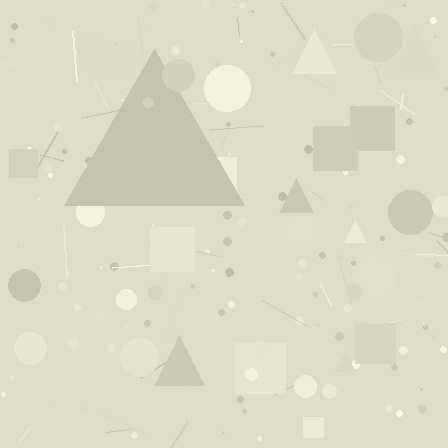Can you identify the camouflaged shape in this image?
The camouflaged shape is a triangle.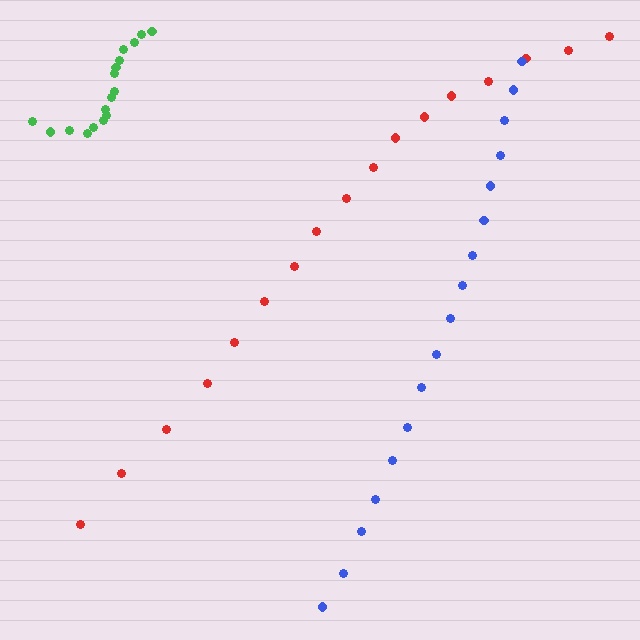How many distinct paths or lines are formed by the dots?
There are 3 distinct paths.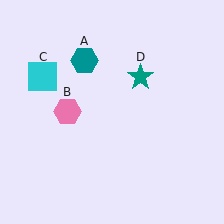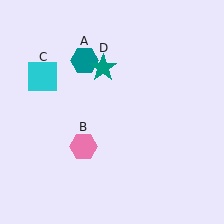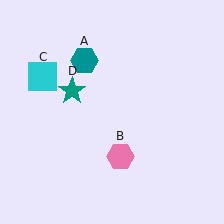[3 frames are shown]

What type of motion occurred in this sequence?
The pink hexagon (object B), teal star (object D) rotated counterclockwise around the center of the scene.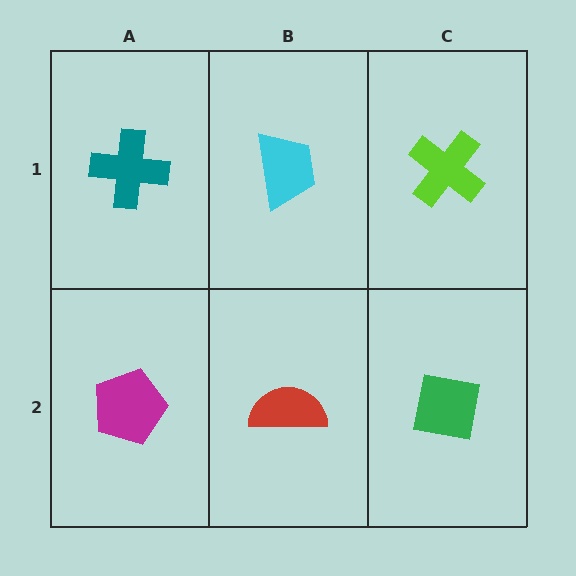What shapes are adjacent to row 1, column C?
A green square (row 2, column C), a cyan trapezoid (row 1, column B).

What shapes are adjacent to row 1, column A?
A magenta pentagon (row 2, column A), a cyan trapezoid (row 1, column B).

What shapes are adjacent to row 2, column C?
A lime cross (row 1, column C), a red semicircle (row 2, column B).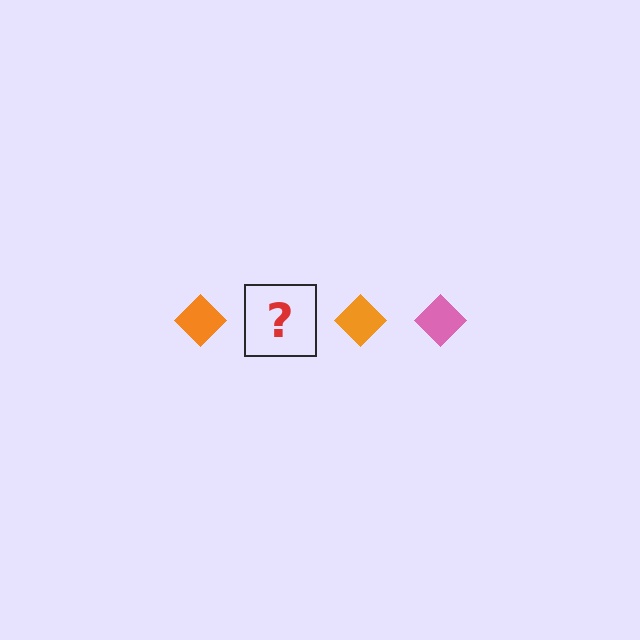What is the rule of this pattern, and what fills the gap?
The rule is that the pattern cycles through orange, pink diamonds. The gap should be filled with a pink diamond.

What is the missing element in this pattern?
The missing element is a pink diamond.